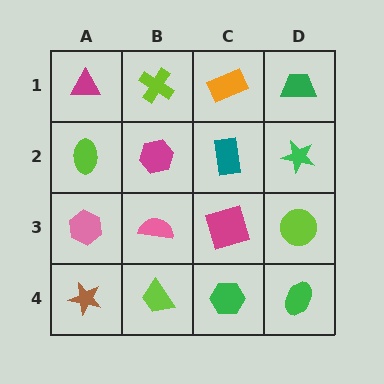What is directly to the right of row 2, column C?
A green star.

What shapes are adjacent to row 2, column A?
A magenta triangle (row 1, column A), a pink hexagon (row 3, column A), a magenta hexagon (row 2, column B).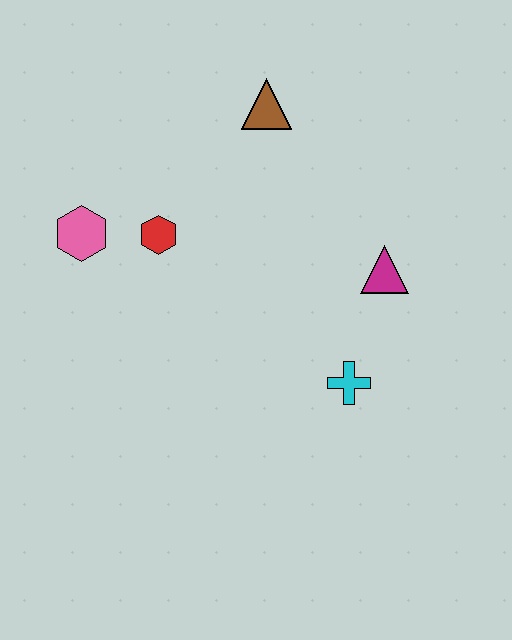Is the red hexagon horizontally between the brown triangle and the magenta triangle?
No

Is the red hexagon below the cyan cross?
No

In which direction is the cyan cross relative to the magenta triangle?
The cyan cross is below the magenta triangle.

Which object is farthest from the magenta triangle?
The pink hexagon is farthest from the magenta triangle.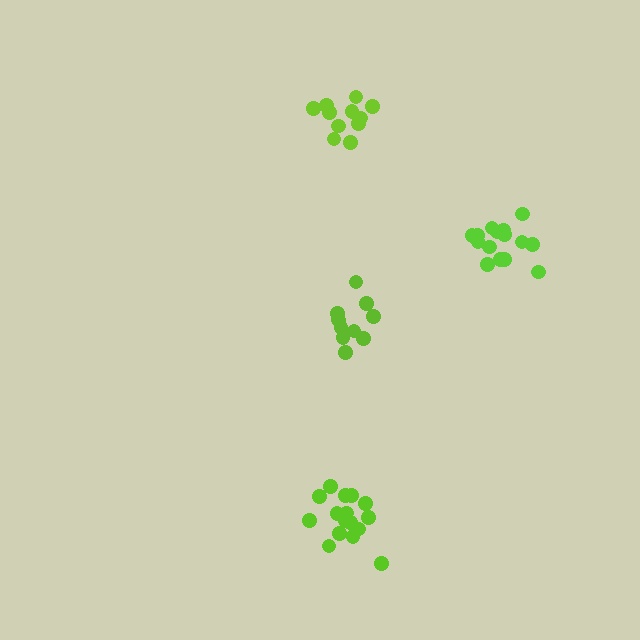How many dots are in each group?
Group 1: 10 dots, Group 2: 16 dots, Group 3: 11 dots, Group 4: 16 dots (53 total).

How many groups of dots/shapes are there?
There are 4 groups.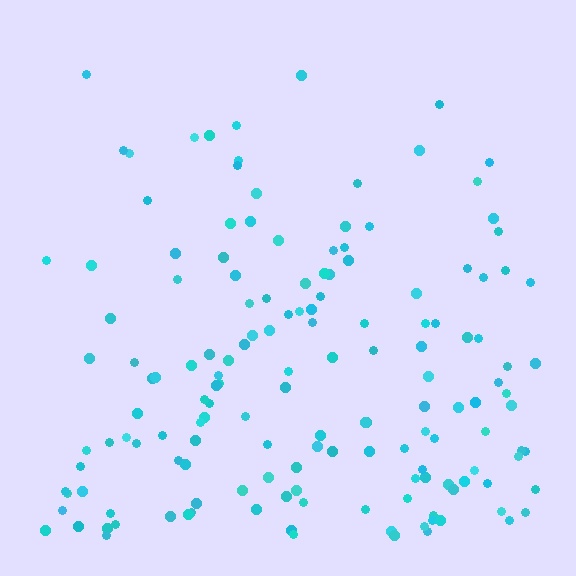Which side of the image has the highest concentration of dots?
The bottom.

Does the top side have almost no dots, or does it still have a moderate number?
Still a moderate number, just noticeably fewer than the bottom.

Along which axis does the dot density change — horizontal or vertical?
Vertical.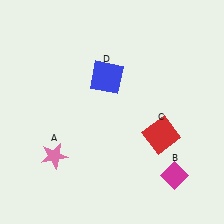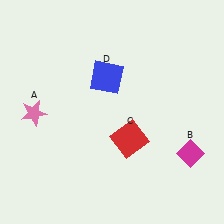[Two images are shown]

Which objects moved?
The objects that moved are: the pink star (A), the magenta diamond (B), the red square (C).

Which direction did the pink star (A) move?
The pink star (A) moved up.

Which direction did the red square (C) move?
The red square (C) moved left.